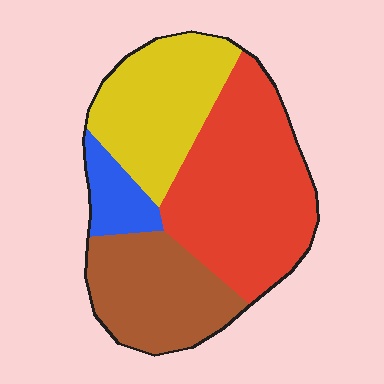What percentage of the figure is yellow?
Yellow covers 26% of the figure.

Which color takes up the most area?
Red, at roughly 40%.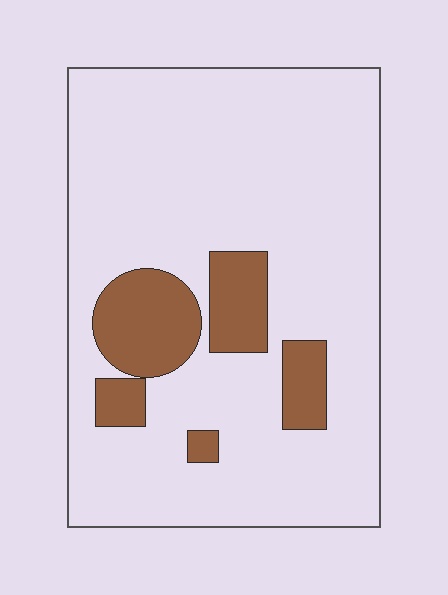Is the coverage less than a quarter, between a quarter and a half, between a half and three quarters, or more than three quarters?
Less than a quarter.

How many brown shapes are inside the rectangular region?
5.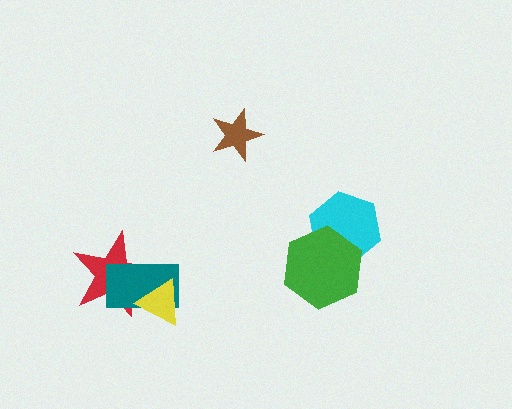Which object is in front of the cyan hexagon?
The green hexagon is in front of the cyan hexagon.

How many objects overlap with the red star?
2 objects overlap with the red star.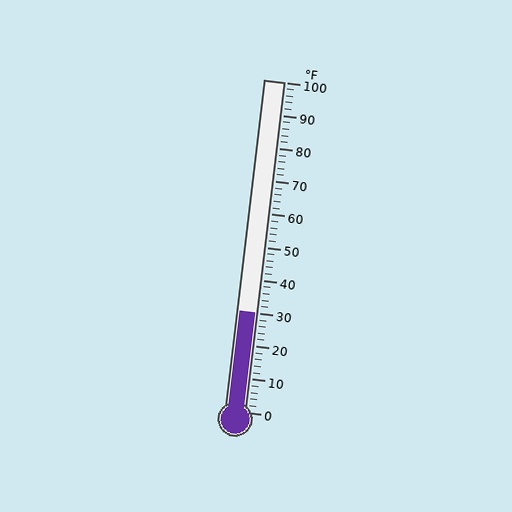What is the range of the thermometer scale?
The thermometer scale ranges from 0°F to 100°F.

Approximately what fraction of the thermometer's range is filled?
The thermometer is filled to approximately 30% of its range.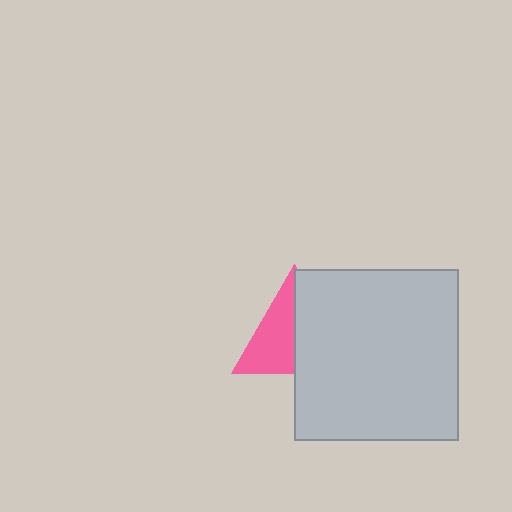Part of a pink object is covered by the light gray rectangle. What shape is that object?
It is a triangle.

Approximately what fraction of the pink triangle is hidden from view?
Roughly 51% of the pink triangle is hidden behind the light gray rectangle.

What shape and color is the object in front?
The object in front is a light gray rectangle.